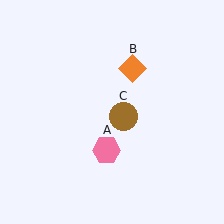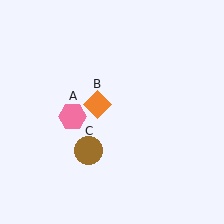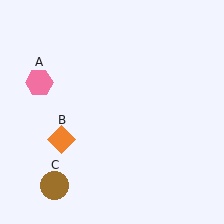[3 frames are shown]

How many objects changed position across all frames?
3 objects changed position: pink hexagon (object A), orange diamond (object B), brown circle (object C).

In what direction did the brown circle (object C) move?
The brown circle (object C) moved down and to the left.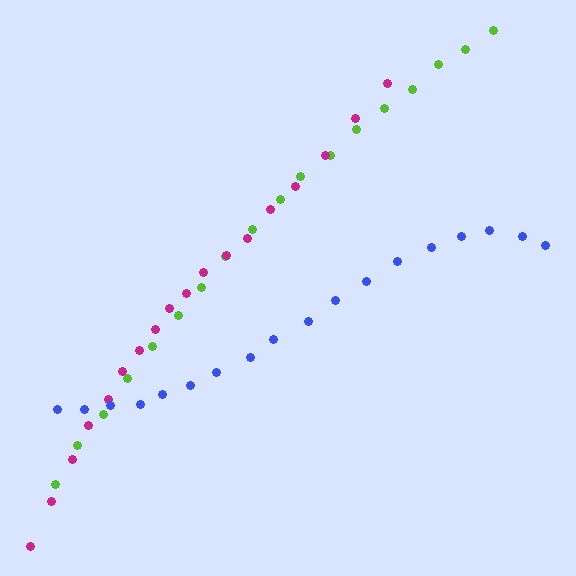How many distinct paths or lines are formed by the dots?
There are 3 distinct paths.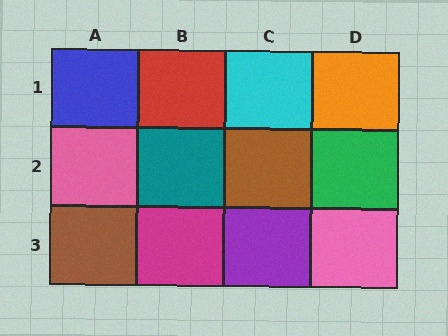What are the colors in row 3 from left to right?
Brown, magenta, purple, pink.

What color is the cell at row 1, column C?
Cyan.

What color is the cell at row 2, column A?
Pink.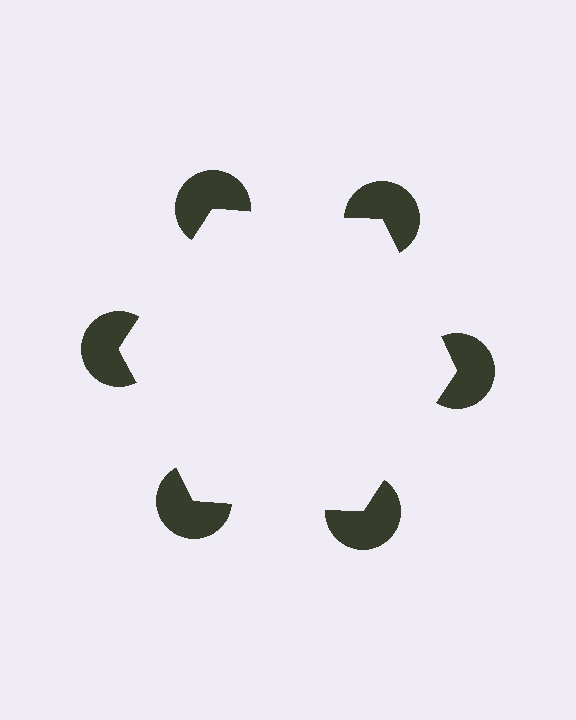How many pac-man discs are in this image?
There are 6 — one at each vertex of the illusory hexagon.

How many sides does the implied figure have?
6 sides.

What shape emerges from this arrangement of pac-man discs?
An illusory hexagon — its edges are inferred from the aligned wedge cuts in the pac-man discs, not physically drawn.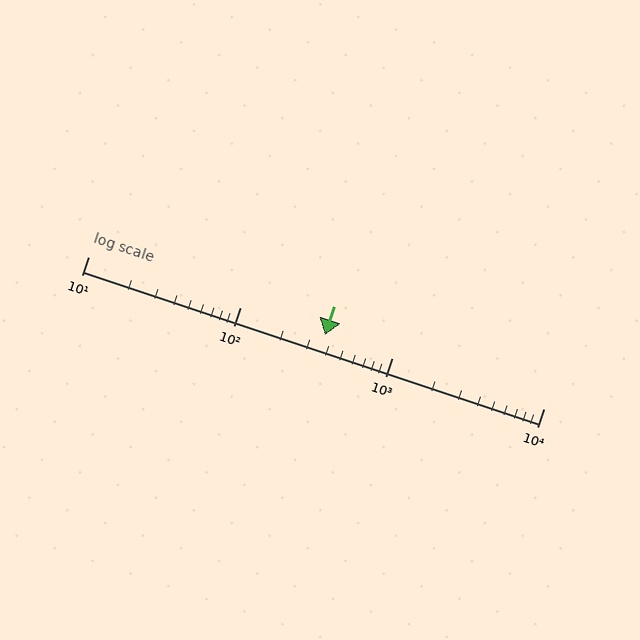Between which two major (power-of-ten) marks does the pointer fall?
The pointer is between 100 and 1000.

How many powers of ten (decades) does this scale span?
The scale spans 3 decades, from 10 to 10000.